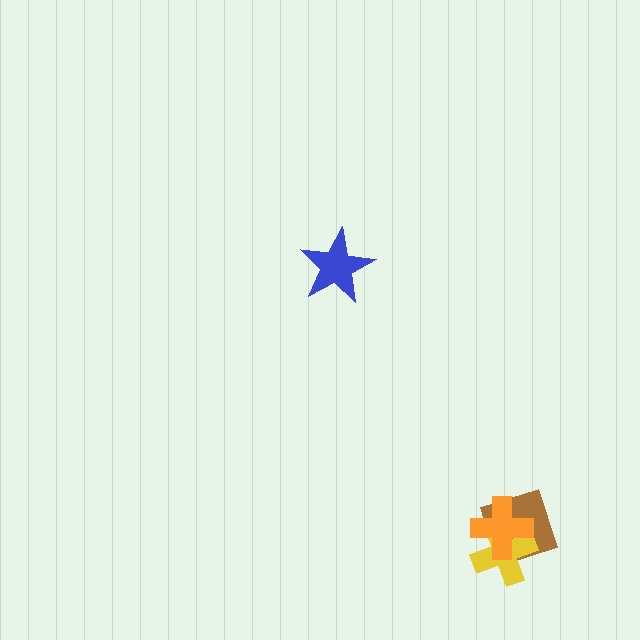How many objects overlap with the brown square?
2 objects overlap with the brown square.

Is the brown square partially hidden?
Yes, it is partially covered by another shape.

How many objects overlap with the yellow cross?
2 objects overlap with the yellow cross.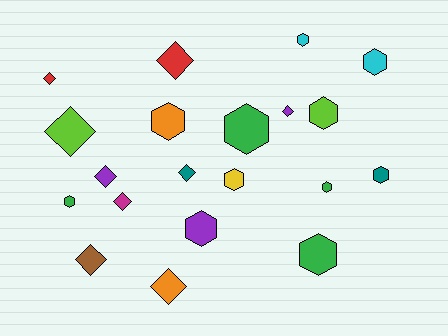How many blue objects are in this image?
There are no blue objects.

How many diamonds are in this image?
There are 9 diamonds.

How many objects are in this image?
There are 20 objects.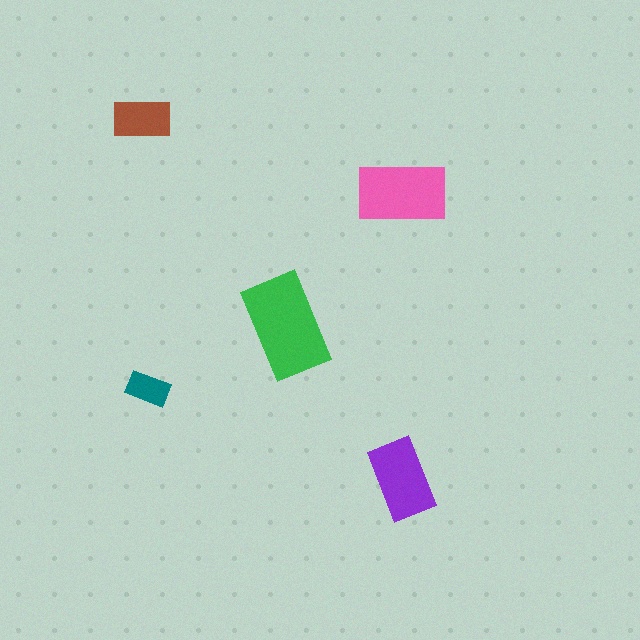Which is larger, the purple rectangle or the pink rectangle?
The pink one.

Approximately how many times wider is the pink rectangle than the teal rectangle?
About 2 times wider.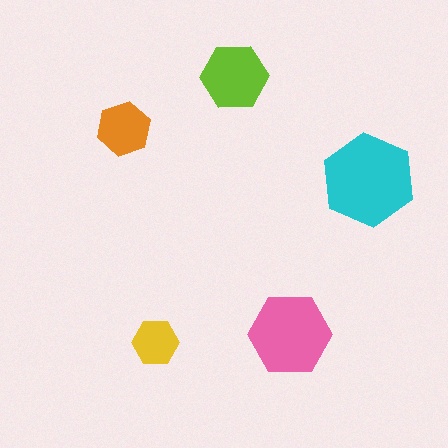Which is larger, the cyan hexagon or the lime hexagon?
The cyan one.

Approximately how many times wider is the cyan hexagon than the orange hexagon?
About 1.5 times wider.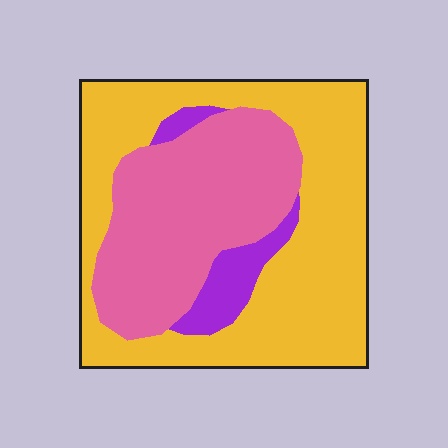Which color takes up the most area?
Yellow, at roughly 55%.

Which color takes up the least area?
Purple, at roughly 10%.